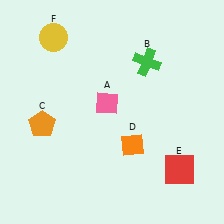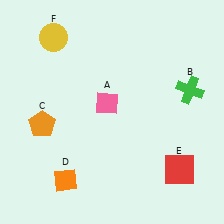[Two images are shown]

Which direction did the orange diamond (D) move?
The orange diamond (D) moved left.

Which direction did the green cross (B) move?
The green cross (B) moved right.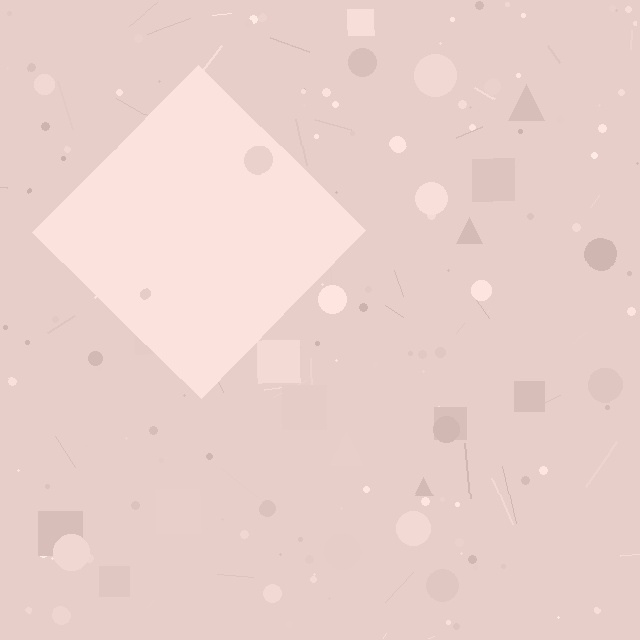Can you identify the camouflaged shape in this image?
The camouflaged shape is a diamond.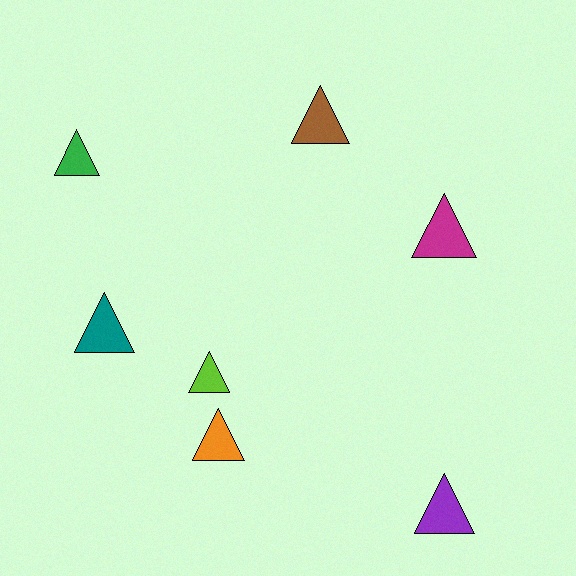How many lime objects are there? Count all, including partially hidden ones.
There is 1 lime object.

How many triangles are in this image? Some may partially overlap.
There are 7 triangles.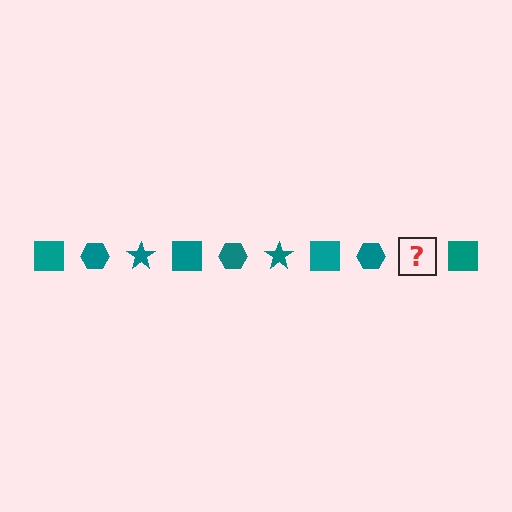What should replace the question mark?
The question mark should be replaced with a teal star.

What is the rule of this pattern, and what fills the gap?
The rule is that the pattern cycles through square, hexagon, star shapes in teal. The gap should be filled with a teal star.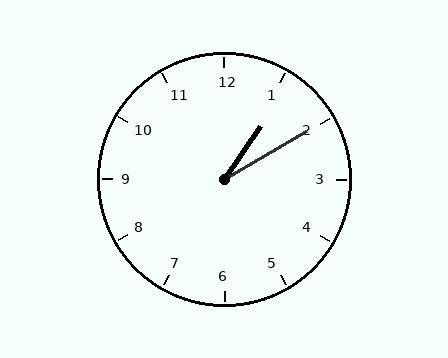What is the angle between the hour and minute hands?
Approximately 25 degrees.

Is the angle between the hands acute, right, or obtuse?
It is acute.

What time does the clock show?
1:10.